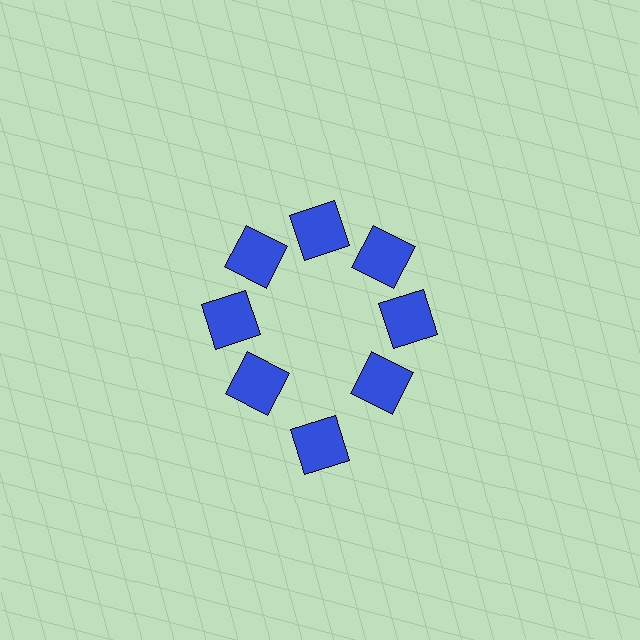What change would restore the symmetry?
The symmetry would be restored by moving it inward, back onto the ring so that all 8 squares sit at equal angles and equal distance from the center.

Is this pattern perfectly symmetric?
No. The 8 blue squares are arranged in a ring, but one element near the 6 o'clock position is pushed outward from the center, breaking the 8-fold rotational symmetry.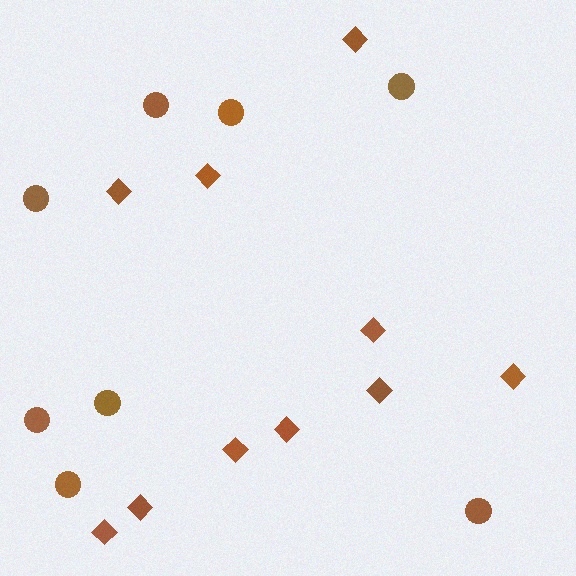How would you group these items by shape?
There are 2 groups: one group of diamonds (10) and one group of circles (8).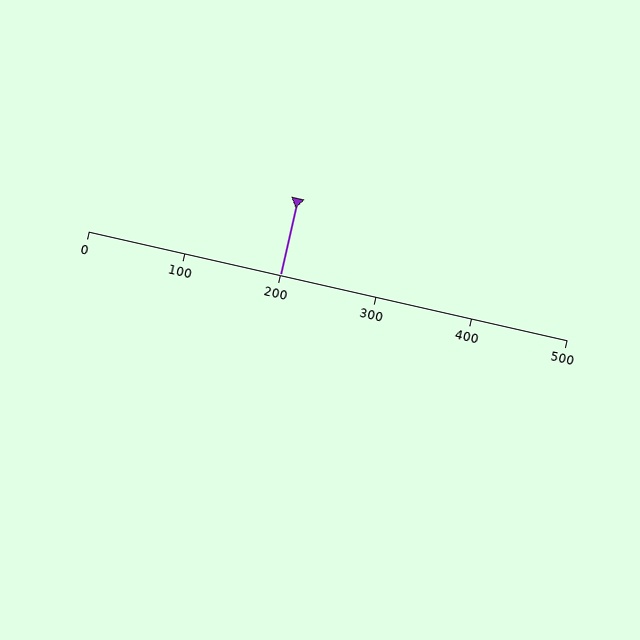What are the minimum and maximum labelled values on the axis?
The axis runs from 0 to 500.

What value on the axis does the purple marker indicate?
The marker indicates approximately 200.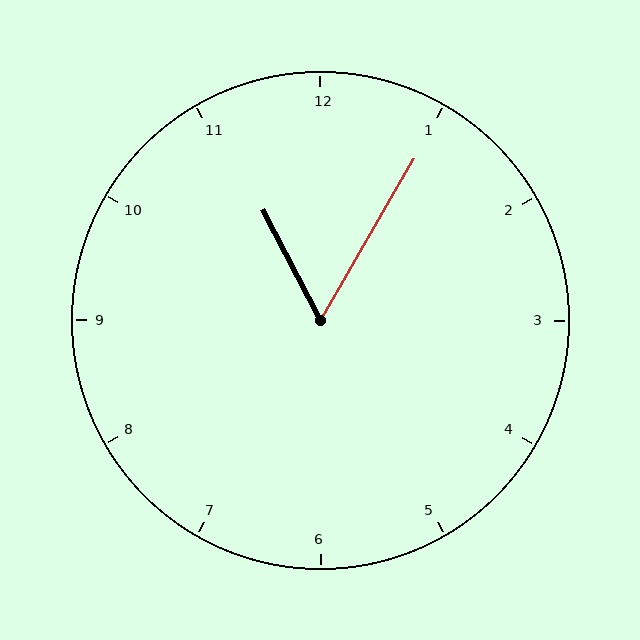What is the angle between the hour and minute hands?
Approximately 58 degrees.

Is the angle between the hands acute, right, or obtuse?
It is acute.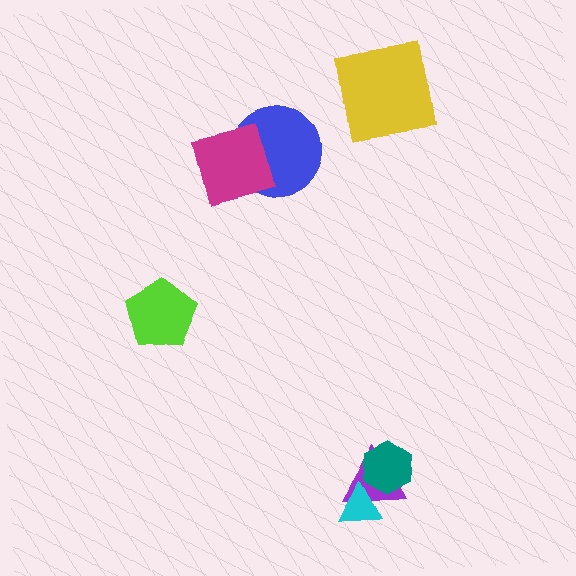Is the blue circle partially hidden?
Yes, it is partially covered by another shape.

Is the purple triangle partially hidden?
Yes, it is partially covered by another shape.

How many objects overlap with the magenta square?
1 object overlaps with the magenta square.